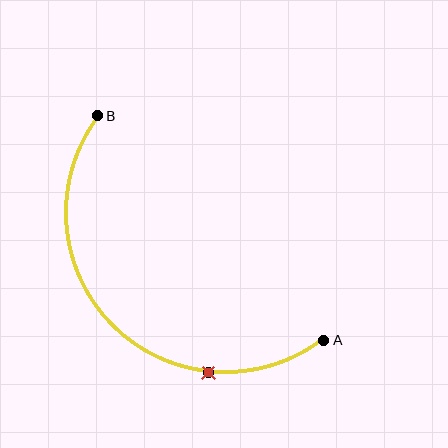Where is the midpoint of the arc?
The arc midpoint is the point on the curve farthest from the straight line joining A and B. It sits below and to the left of that line.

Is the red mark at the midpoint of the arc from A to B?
No. The red mark lies on the arc but is closer to endpoint A. The arc midpoint would be at the point on the curve equidistant along the arc from both A and B.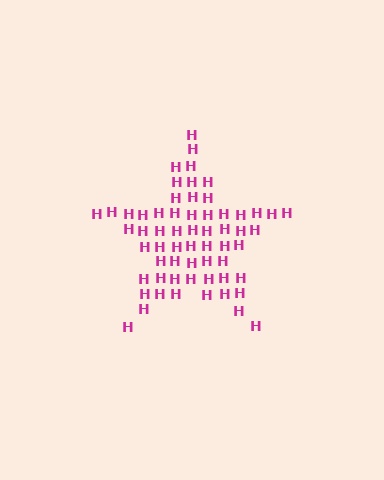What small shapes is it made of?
It is made of small letter H's.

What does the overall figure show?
The overall figure shows a star.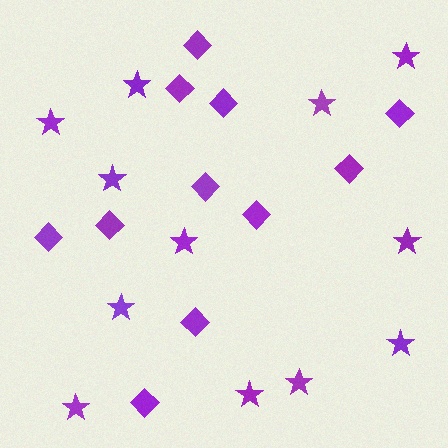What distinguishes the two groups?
There are 2 groups: one group of stars (12) and one group of diamonds (11).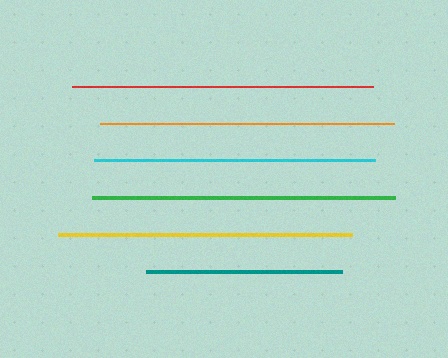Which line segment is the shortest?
The teal line is the shortest at approximately 196 pixels.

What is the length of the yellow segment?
The yellow segment is approximately 294 pixels long.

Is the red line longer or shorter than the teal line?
The red line is longer than the teal line.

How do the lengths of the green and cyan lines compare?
The green and cyan lines are approximately the same length.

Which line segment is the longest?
The green line is the longest at approximately 304 pixels.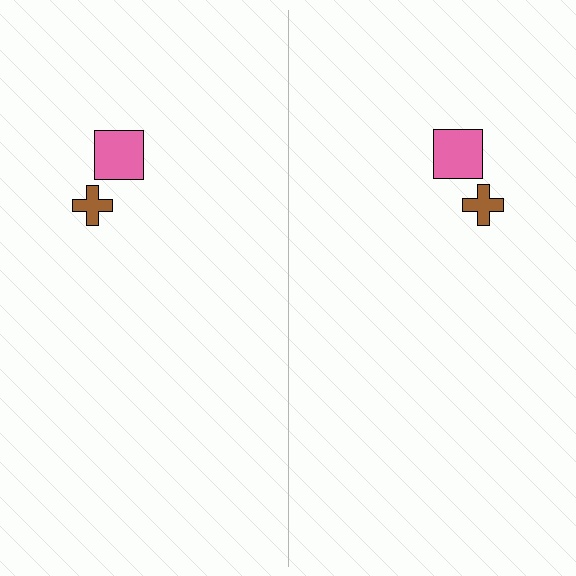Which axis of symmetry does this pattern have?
The pattern has a vertical axis of symmetry running through the center of the image.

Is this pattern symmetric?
Yes, this pattern has bilateral (reflection) symmetry.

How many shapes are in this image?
There are 4 shapes in this image.